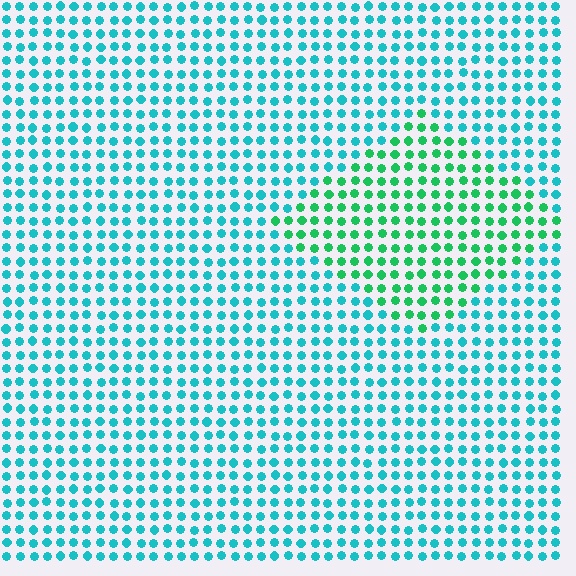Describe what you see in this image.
The image is filled with small cyan elements in a uniform arrangement. A diamond-shaped region is visible where the elements are tinted to a slightly different hue, forming a subtle color boundary.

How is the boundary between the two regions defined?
The boundary is defined purely by a slight shift in hue (about 38 degrees). Spacing, size, and orientation are identical on both sides.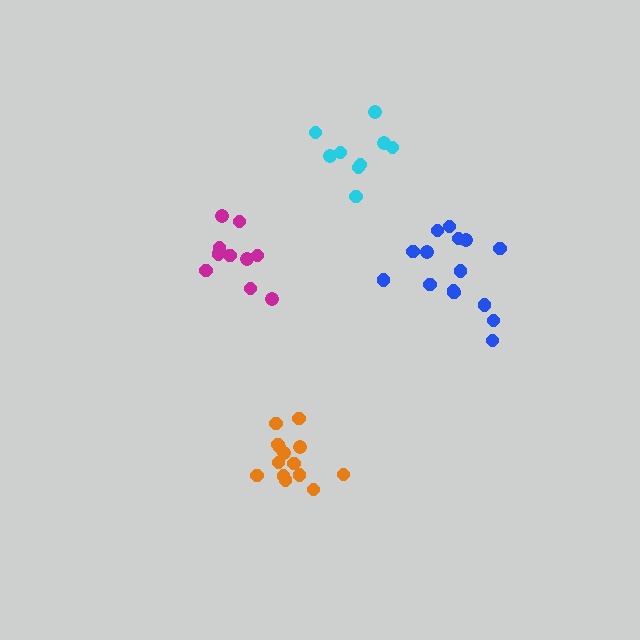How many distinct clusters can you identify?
There are 4 distinct clusters.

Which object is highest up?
The cyan cluster is topmost.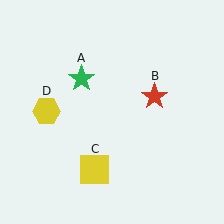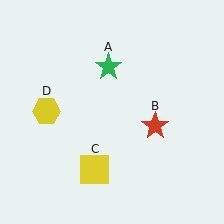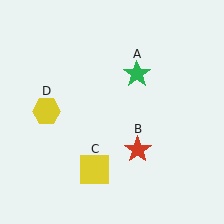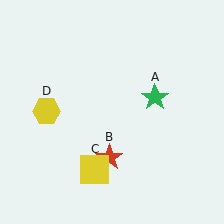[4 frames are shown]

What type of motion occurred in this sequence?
The green star (object A), red star (object B) rotated clockwise around the center of the scene.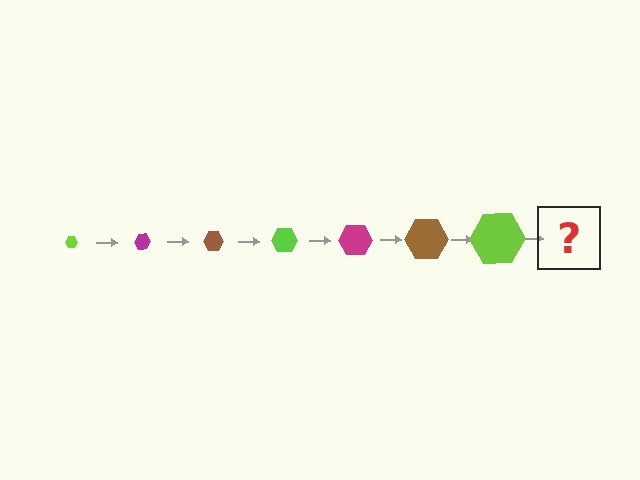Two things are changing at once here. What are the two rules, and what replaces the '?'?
The two rules are that the hexagon grows larger each step and the color cycles through lime, magenta, and brown. The '?' should be a magenta hexagon, larger than the previous one.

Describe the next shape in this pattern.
It should be a magenta hexagon, larger than the previous one.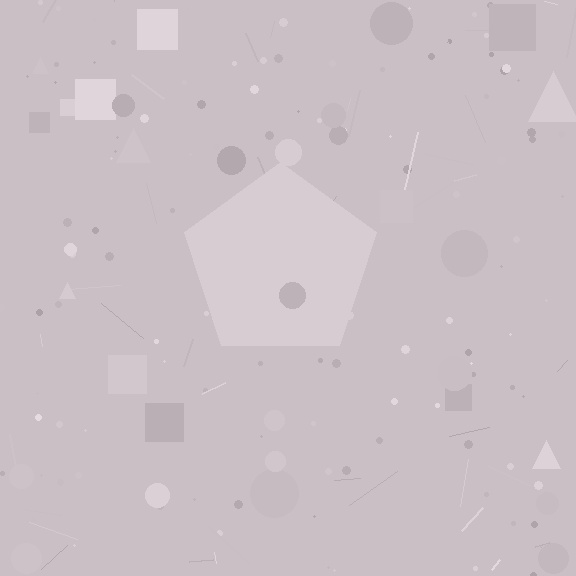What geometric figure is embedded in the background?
A pentagon is embedded in the background.